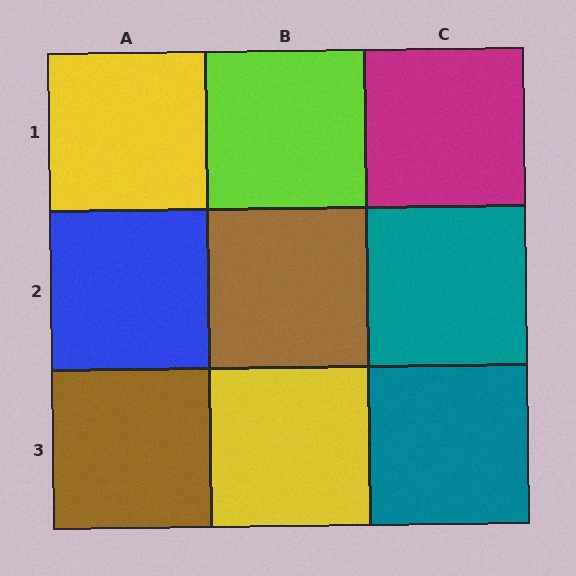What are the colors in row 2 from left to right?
Blue, brown, teal.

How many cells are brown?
2 cells are brown.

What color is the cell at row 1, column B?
Lime.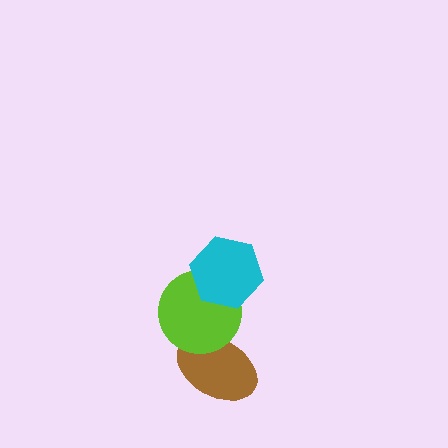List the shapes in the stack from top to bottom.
From top to bottom: the cyan hexagon, the lime circle, the brown ellipse.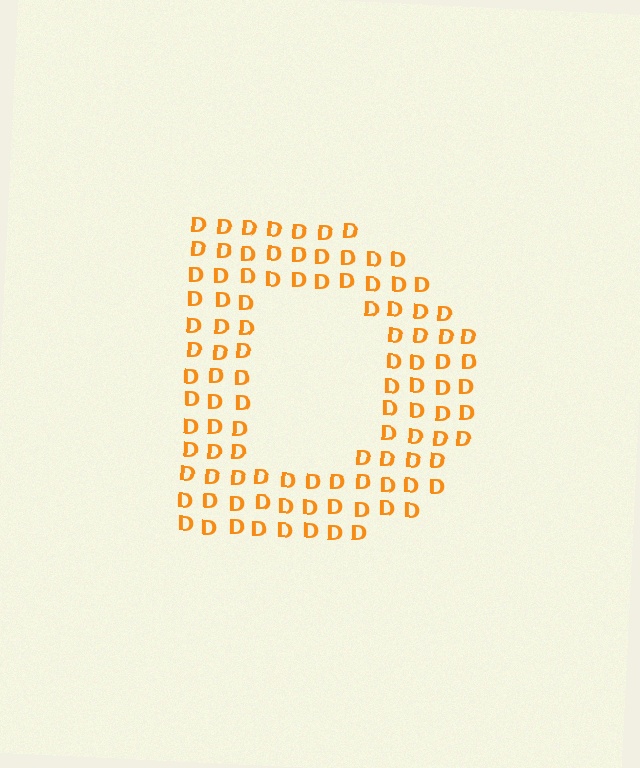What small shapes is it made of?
It is made of small letter D's.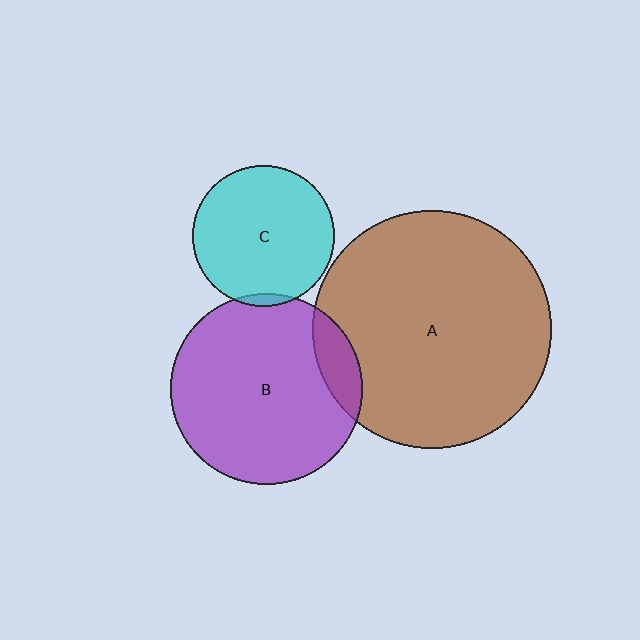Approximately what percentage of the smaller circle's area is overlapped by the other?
Approximately 5%.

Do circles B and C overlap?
Yes.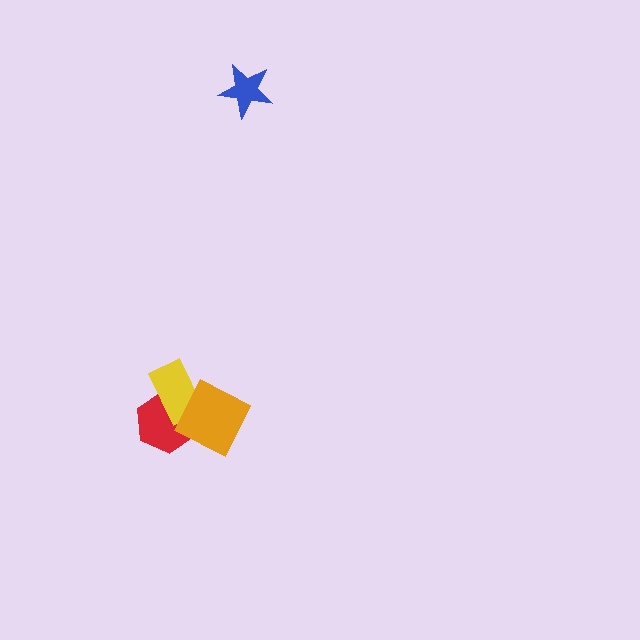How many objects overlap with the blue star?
0 objects overlap with the blue star.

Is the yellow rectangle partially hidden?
Yes, it is partially covered by another shape.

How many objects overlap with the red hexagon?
2 objects overlap with the red hexagon.